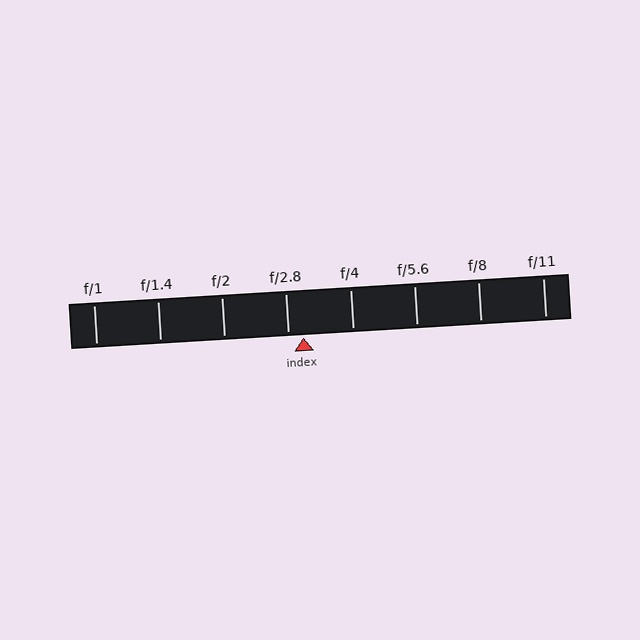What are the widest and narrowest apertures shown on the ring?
The widest aperture shown is f/1 and the narrowest is f/11.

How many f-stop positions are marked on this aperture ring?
There are 8 f-stop positions marked.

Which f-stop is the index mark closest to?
The index mark is closest to f/2.8.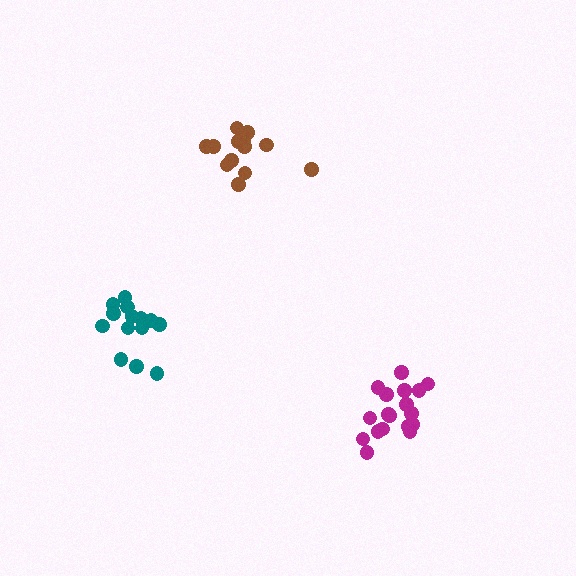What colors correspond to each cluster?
The clusters are colored: magenta, brown, teal.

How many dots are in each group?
Group 1: 18 dots, Group 2: 13 dots, Group 3: 14 dots (45 total).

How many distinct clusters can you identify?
There are 3 distinct clusters.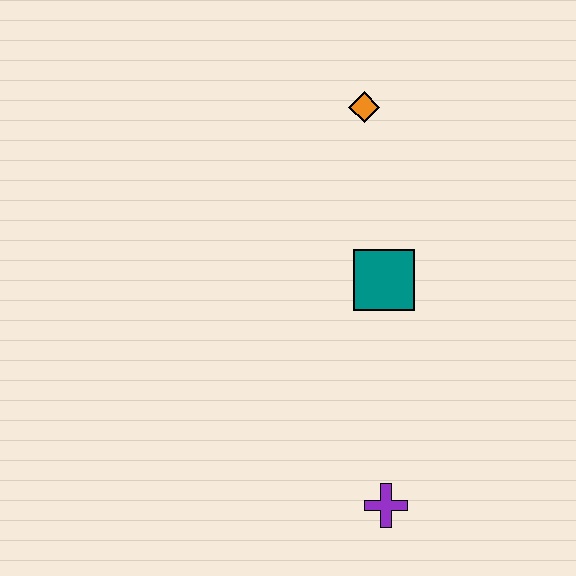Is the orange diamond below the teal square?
No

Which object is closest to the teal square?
The orange diamond is closest to the teal square.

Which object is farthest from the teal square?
The purple cross is farthest from the teal square.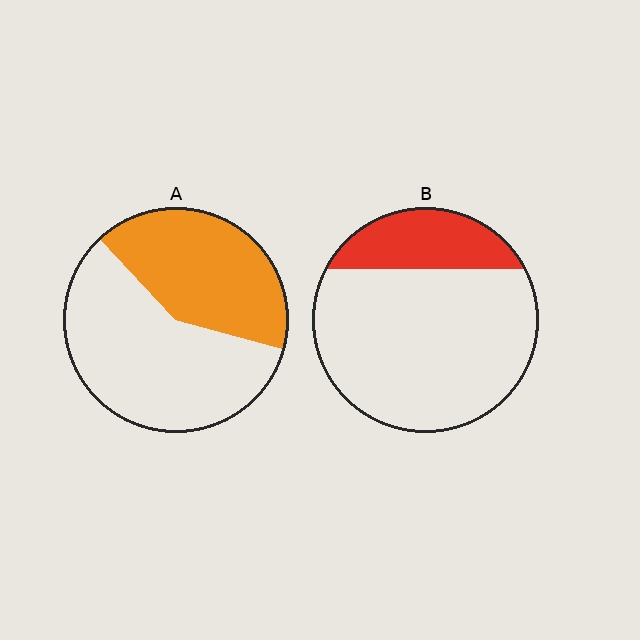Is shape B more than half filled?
No.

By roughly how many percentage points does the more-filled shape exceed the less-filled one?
By roughly 20 percentage points (A over B).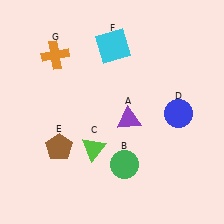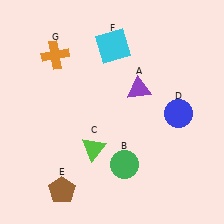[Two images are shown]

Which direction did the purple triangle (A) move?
The purple triangle (A) moved up.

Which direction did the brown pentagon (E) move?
The brown pentagon (E) moved down.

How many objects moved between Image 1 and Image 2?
2 objects moved between the two images.